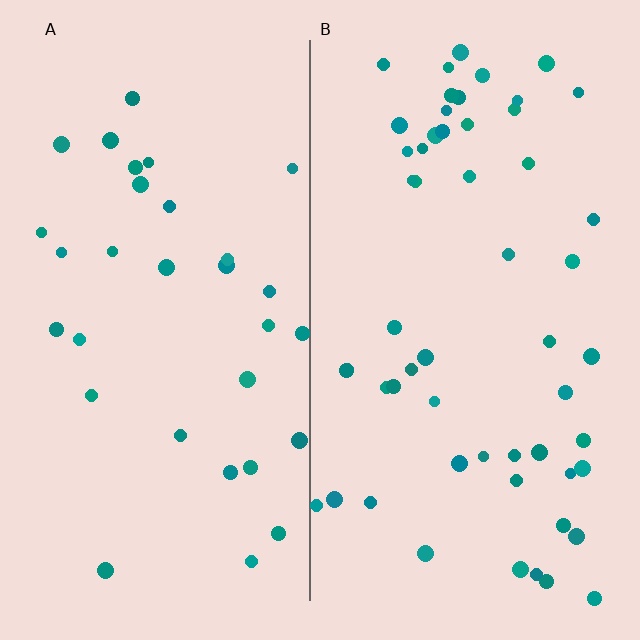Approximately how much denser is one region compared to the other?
Approximately 1.8× — region B over region A.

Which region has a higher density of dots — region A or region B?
B (the right).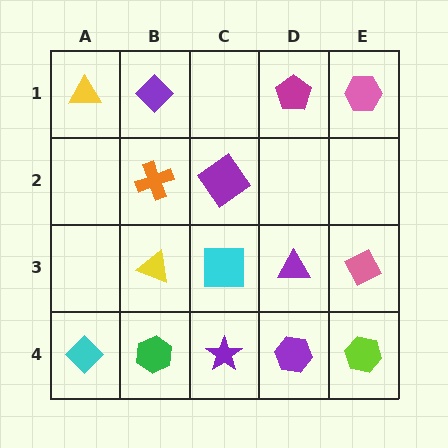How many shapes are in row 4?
5 shapes.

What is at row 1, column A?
A yellow triangle.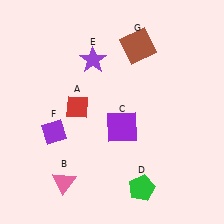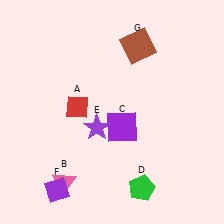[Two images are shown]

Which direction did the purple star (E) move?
The purple star (E) moved down.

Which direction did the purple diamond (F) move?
The purple diamond (F) moved down.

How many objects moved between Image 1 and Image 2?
2 objects moved between the two images.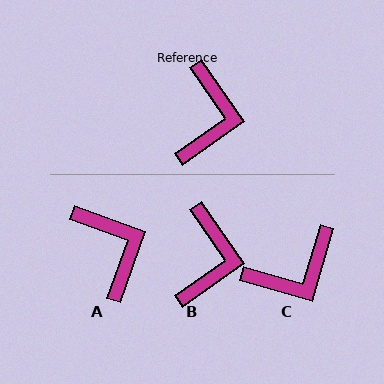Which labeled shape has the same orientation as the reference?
B.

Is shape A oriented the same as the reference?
No, it is off by about 36 degrees.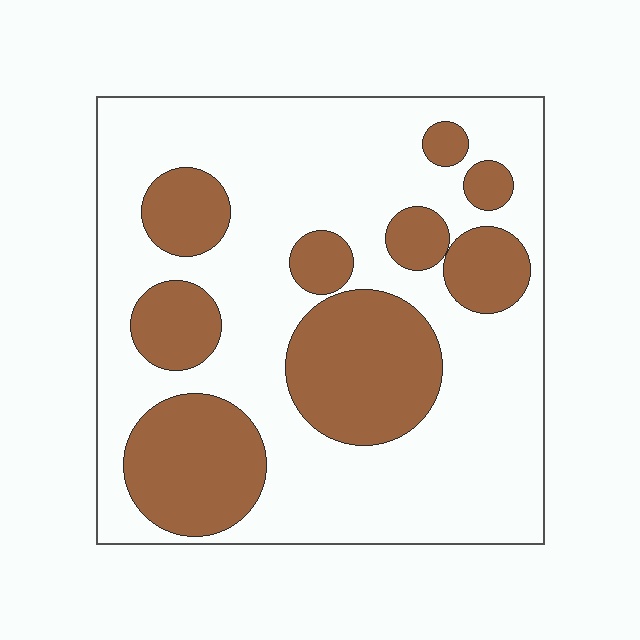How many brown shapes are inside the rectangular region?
9.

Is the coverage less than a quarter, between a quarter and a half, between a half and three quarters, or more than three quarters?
Between a quarter and a half.